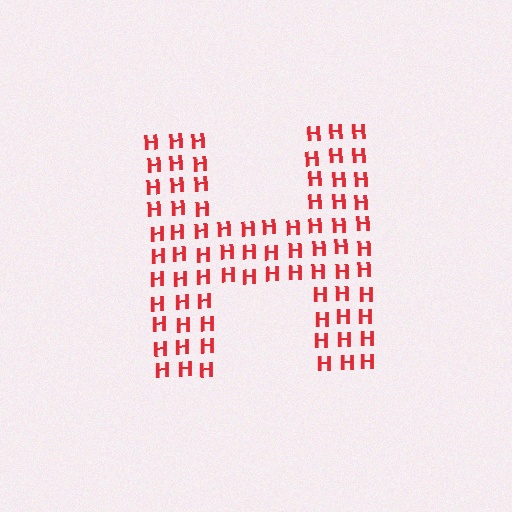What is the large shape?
The large shape is the letter H.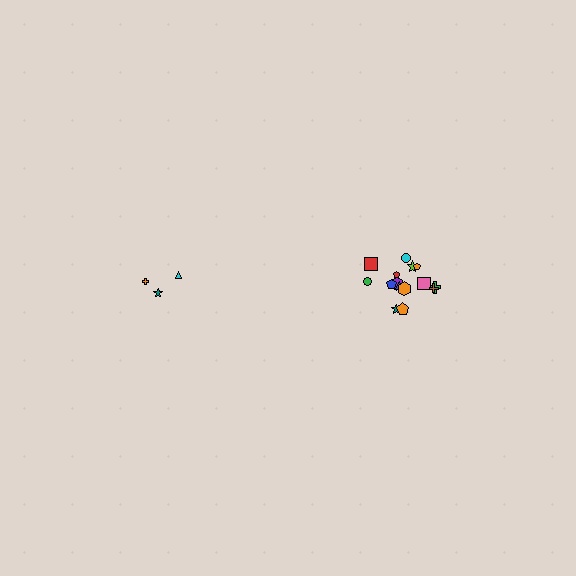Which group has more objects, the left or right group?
The right group.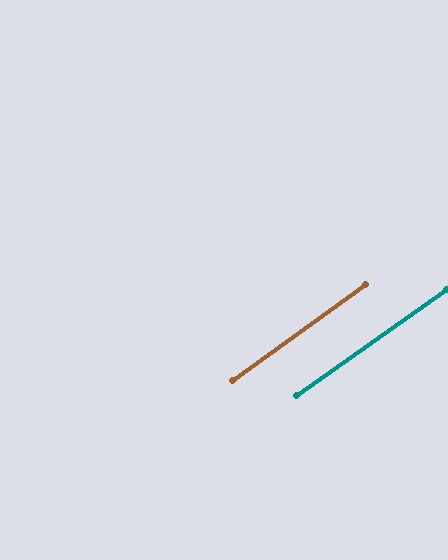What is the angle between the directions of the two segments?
Approximately 1 degree.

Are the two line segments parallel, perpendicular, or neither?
Parallel — their directions differ by only 0.6°.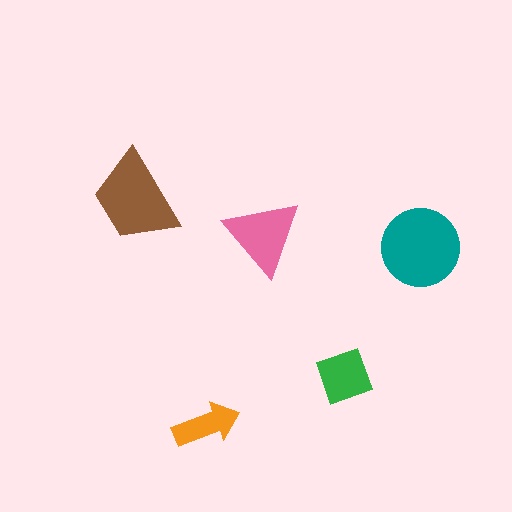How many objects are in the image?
There are 5 objects in the image.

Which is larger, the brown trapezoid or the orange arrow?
The brown trapezoid.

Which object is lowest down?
The orange arrow is bottommost.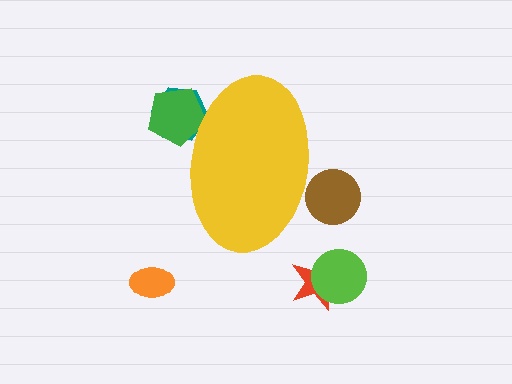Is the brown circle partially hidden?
Yes, the brown circle is partially hidden behind the yellow ellipse.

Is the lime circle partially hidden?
No, the lime circle is fully visible.